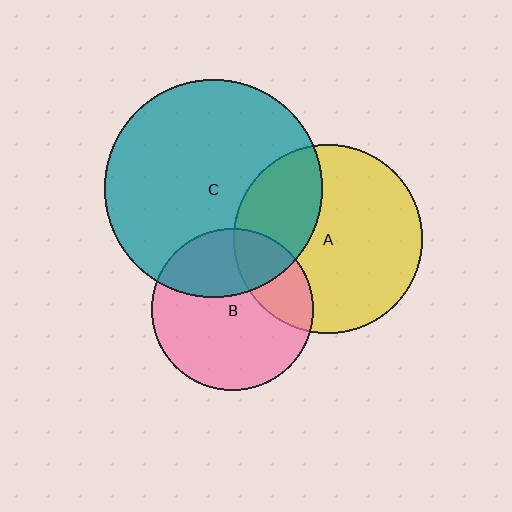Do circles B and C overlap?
Yes.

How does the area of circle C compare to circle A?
Approximately 1.3 times.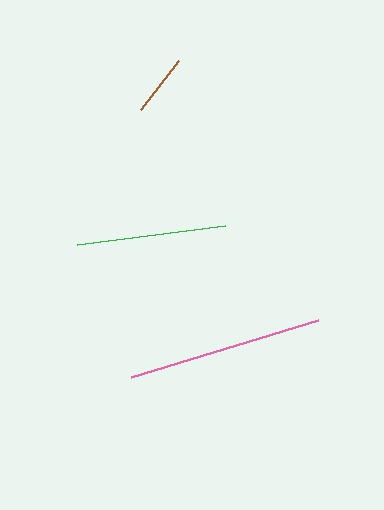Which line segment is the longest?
The pink line is the longest at approximately 196 pixels.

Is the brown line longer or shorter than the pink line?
The pink line is longer than the brown line.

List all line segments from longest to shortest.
From longest to shortest: pink, green, brown.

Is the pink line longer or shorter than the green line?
The pink line is longer than the green line.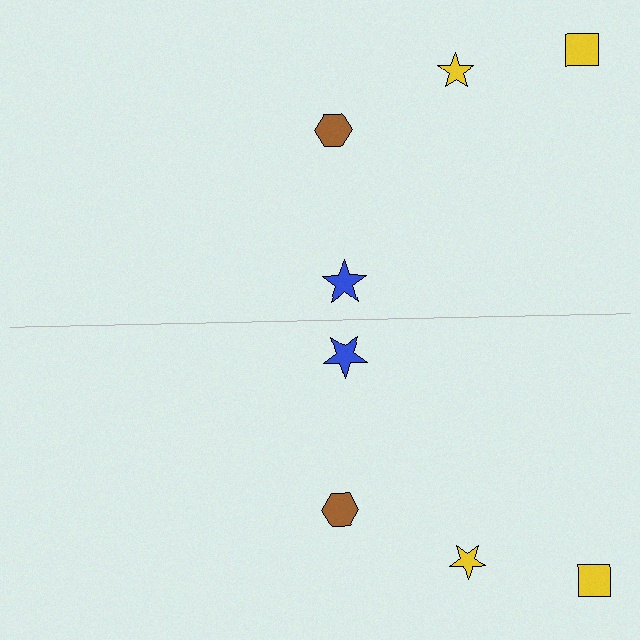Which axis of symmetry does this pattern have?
The pattern has a horizontal axis of symmetry running through the center of the image.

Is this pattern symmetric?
Yes, this pattern has bilateral (reflection) symmetry.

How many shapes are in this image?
There are 8 shapes in this image.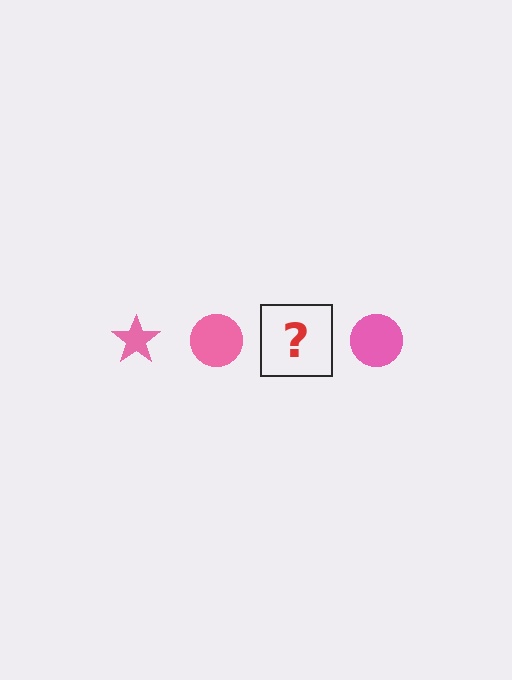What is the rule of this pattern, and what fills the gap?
The rule is that the pattern cycles through star, circle shapes in pink. The gap should be filled with a pink star.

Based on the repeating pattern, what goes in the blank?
The blank should be a pink star.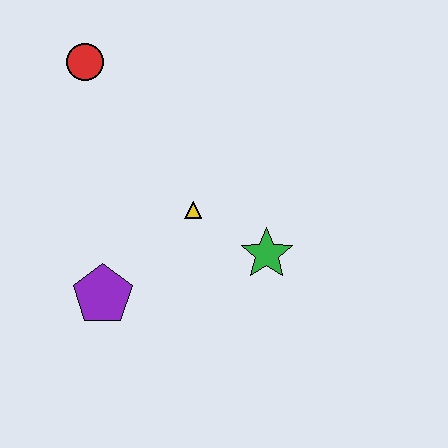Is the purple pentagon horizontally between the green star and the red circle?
Yes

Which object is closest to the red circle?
The yellow triangle is closest to the red circle.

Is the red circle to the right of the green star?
No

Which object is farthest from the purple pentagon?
The red circle is farthest from the purple pentagon.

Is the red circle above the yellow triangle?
Yes